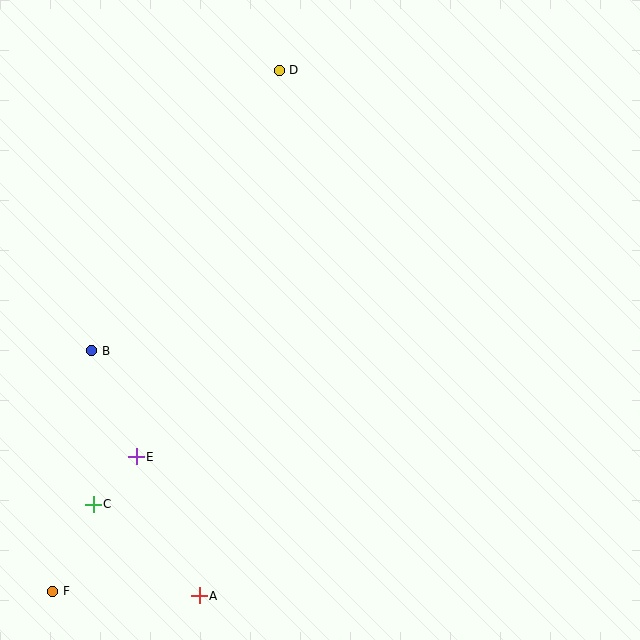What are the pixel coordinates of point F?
Point F is at (53, 591).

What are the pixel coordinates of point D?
Point D is at (279, 70).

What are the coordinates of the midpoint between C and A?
The midpoint between C and A is at (146, 550).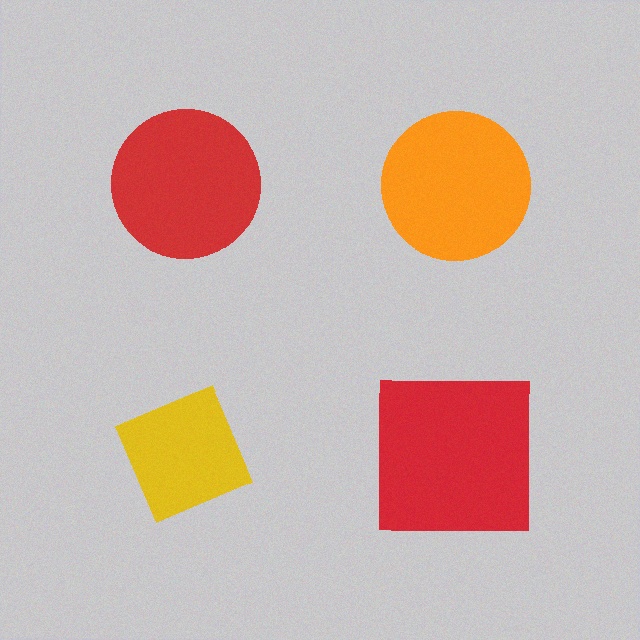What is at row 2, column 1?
A yellow diamond.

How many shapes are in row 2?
2 shapes.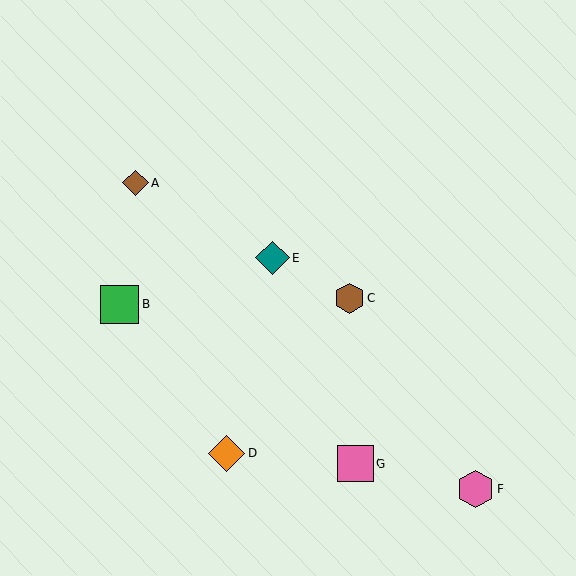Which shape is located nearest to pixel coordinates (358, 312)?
The brown hexagon (labeled C) at (349, 299) is nearest to that location.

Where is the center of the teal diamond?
The center of the teal diamond is at (273, 258).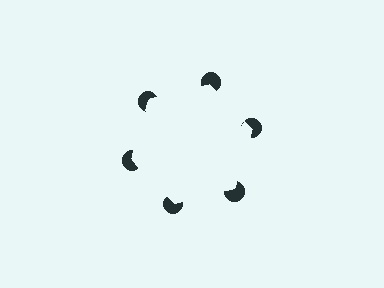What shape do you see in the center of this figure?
An illusory hexagon — its edges are inferred from the aligned wedge cuts in the pac-man discs, not physically drawn.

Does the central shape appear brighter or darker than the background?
It typically appears slightly brighter than the background, even though no actual brightness change is drawn.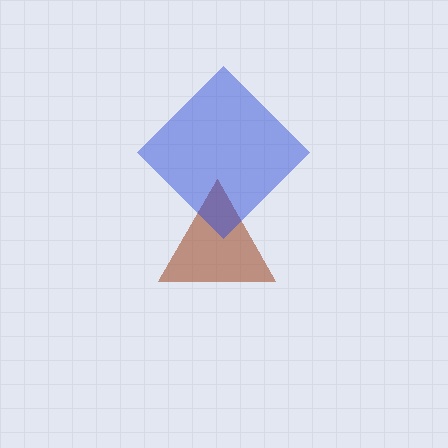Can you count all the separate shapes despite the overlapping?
Yes, there are 2 separate shapes.